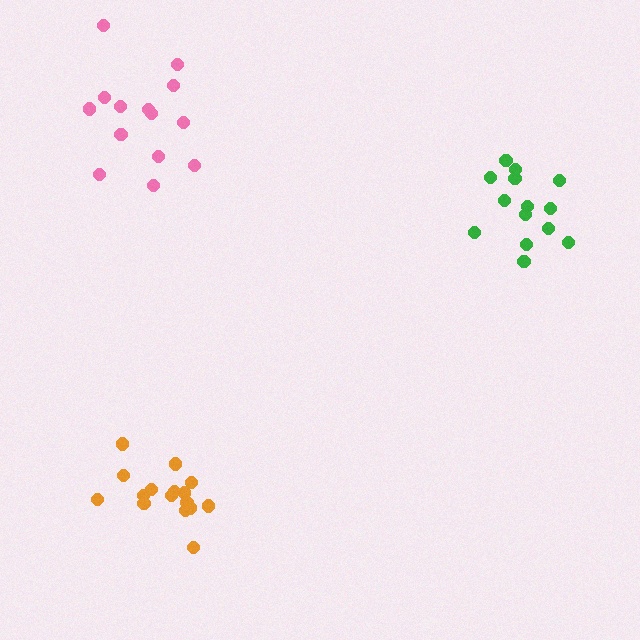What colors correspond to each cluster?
The clusters are colored: orange, green, pink.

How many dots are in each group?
Group 1: 16 dots, Group 2: 14 dots, Group 3: 14 dots (44 total).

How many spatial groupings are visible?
There are 3 spatial groupings.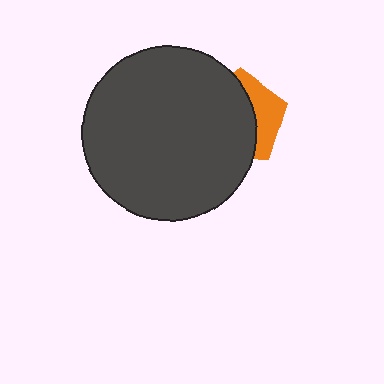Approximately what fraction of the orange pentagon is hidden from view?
Roughly 67% of the orange pentagon is hidden behind the dark gray circle.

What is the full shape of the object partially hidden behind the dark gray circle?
The partially hidden object is an orange pentagon.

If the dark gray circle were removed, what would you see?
You would see the complete orange pentagon.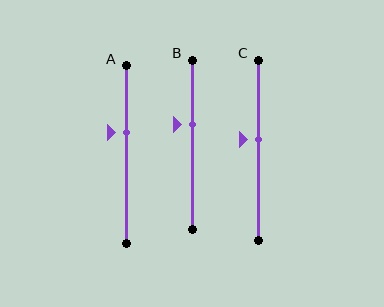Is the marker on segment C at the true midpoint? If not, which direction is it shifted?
No, the marker on segment C is shifted upward by about 6% of the segment length.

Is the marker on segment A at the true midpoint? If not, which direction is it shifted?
No, the marker on segment A is shifted upward by about 13% of the segment length.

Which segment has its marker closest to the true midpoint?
Segment C has its marker closest to the true midpoint.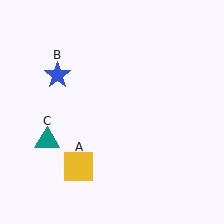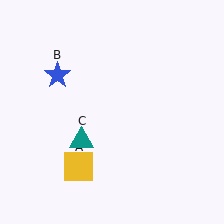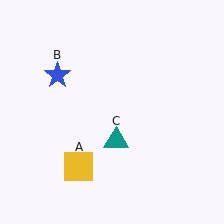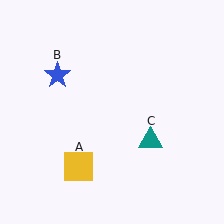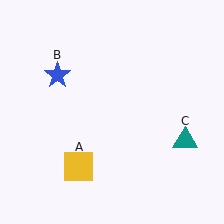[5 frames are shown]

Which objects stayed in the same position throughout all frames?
Yellow square (object A) and blue star (object B) remained stationary.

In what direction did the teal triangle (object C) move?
The teal triangle (object C) moved right.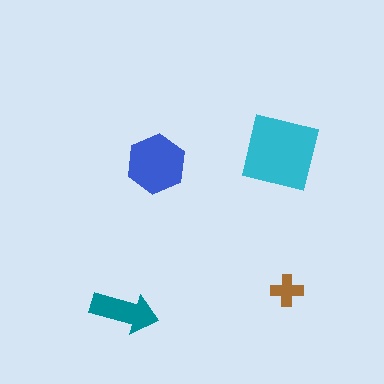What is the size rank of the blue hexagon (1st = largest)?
2nd.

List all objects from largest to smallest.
The cyan square, the blue hexagon, the teal arrow, the brown cross.